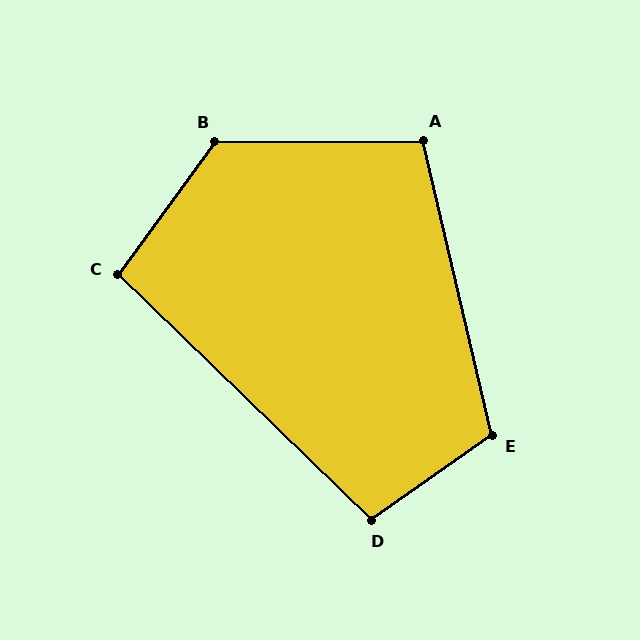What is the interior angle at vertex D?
Approximately 101 degrees (obtuse).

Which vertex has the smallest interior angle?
C, at approximately 98 degrees.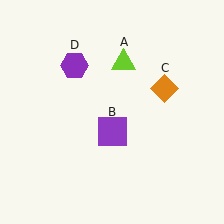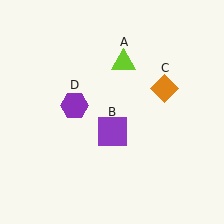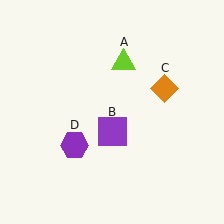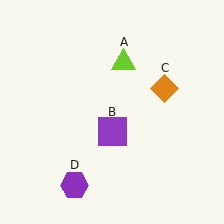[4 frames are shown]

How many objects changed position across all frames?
1 object changed position: purple hexagon (object D).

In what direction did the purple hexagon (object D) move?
The purple hexagon (object D) moved down.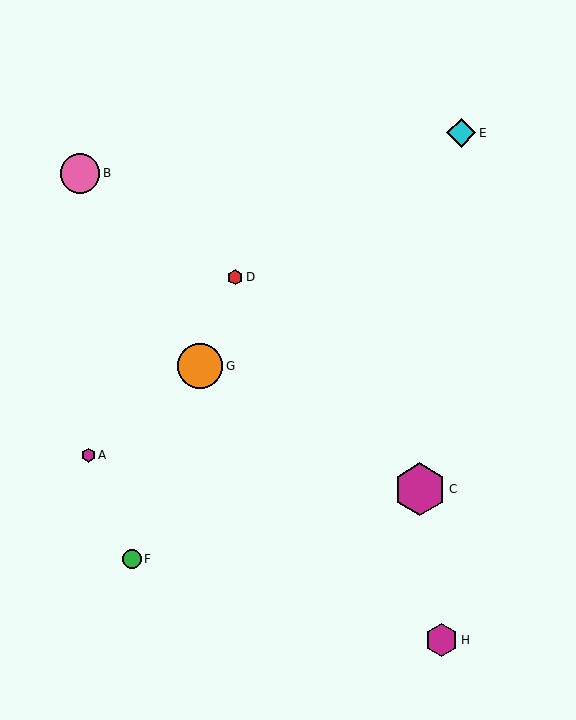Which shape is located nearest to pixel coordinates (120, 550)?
The green circle (labeled F) at (132, 559) is nearest to that location.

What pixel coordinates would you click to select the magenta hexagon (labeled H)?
Click at (441, 640) to select the magenta hexagon H.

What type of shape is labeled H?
Shape H is a magenta hexagon.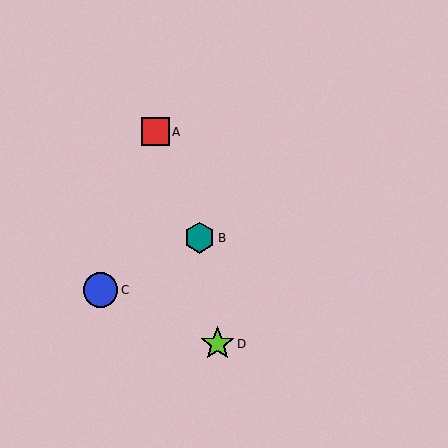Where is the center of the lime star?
The center of the lime star is at (218, 344).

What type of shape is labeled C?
Shape C is a blue circle.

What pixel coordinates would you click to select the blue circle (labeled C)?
Click at (101, 290) to select the blue circle C.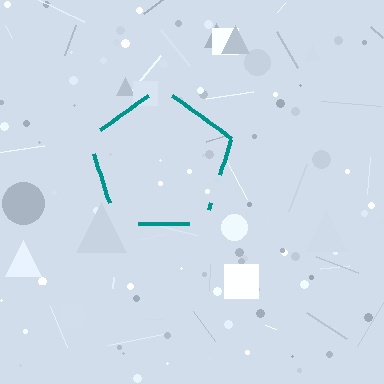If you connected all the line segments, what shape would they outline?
They would outline a pentagon.